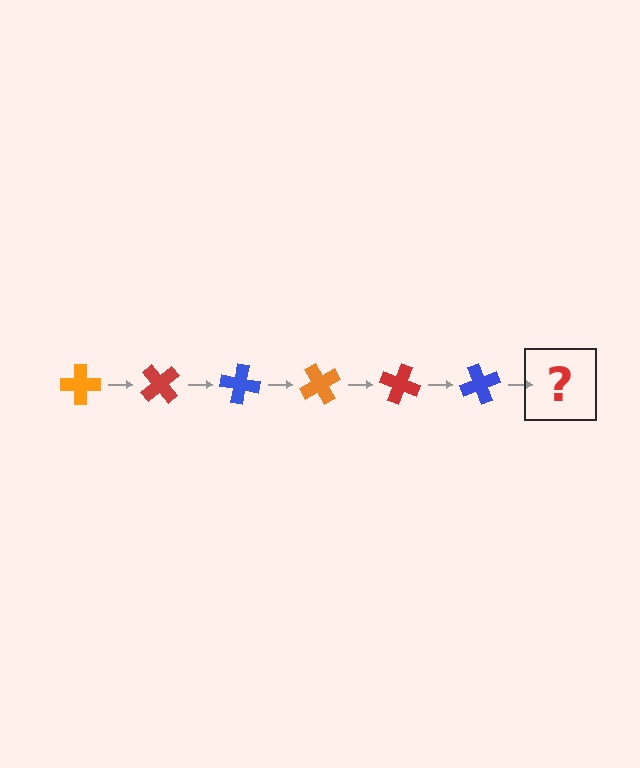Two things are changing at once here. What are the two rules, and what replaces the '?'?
The two rules are that it rotates 50 degrees each step and the color cycles through orange, red, and blue. The '?' should be an orange cross, rotated 300 degrees from the start.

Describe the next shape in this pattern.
It should be an orange cross, rotated 300 degrees from the start.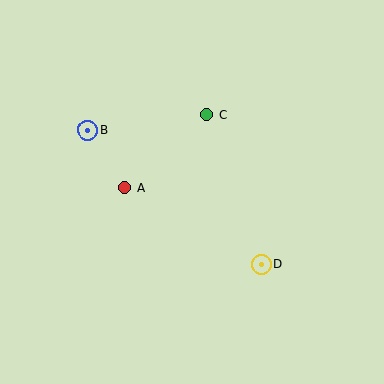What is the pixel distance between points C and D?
The distance between C and D is 159 pixels.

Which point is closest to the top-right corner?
Point C is closest to the top-right corner.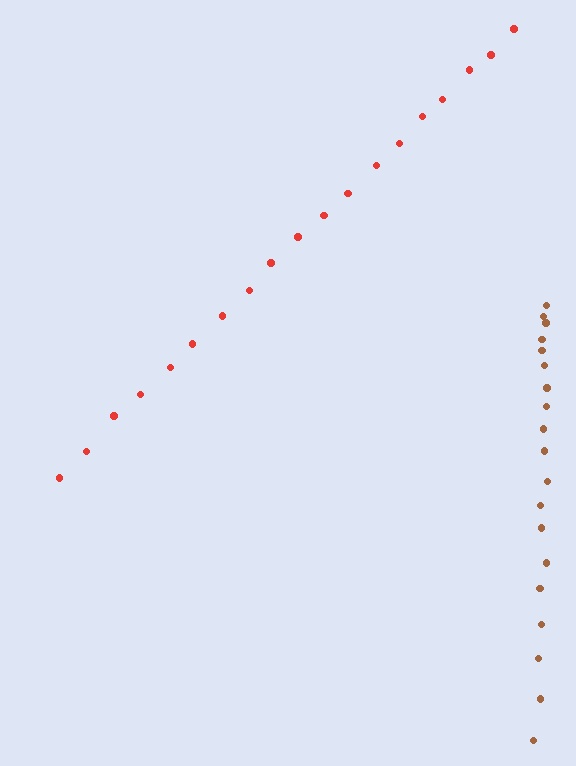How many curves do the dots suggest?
There are 2 distinct paths.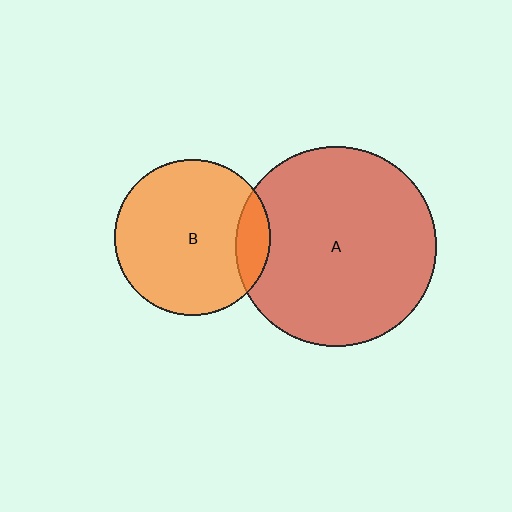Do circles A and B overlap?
Yes.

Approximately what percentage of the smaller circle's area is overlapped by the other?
Approximately 15%.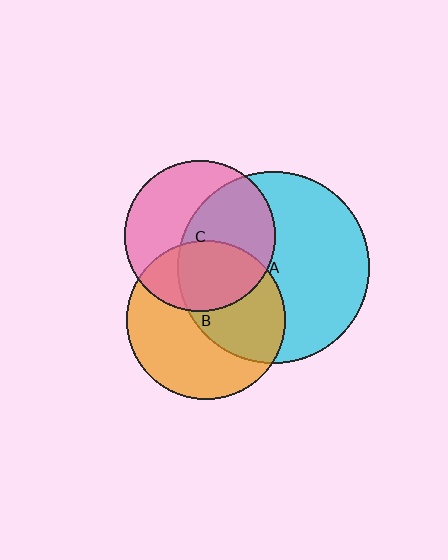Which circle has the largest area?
Circle A (cyan).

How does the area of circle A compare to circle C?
Approximately 1.6 times.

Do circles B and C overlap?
Yes.